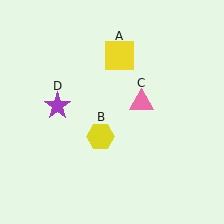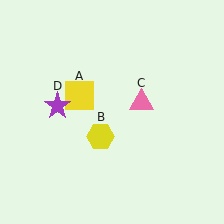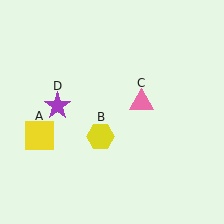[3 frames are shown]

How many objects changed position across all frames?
1 object changed position: yellow square (object A).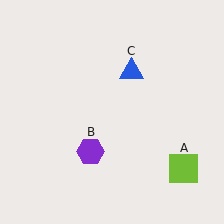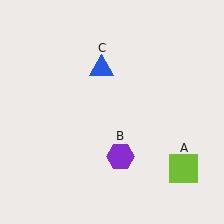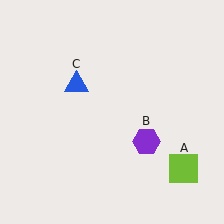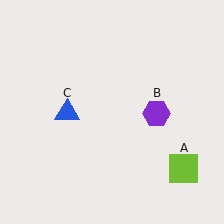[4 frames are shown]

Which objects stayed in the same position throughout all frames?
Lime square (object A) remained stationary.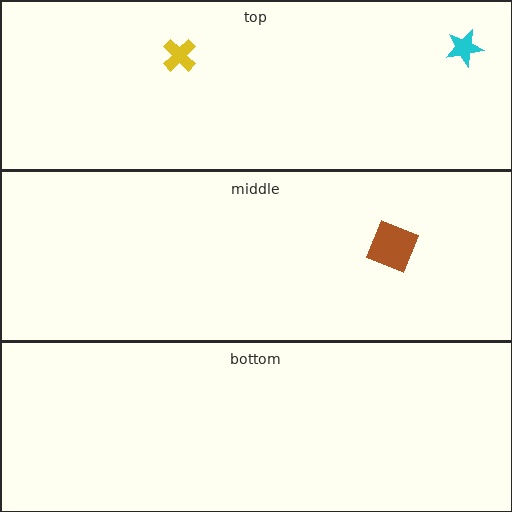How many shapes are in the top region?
2.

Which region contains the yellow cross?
The top region.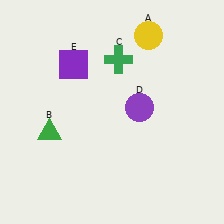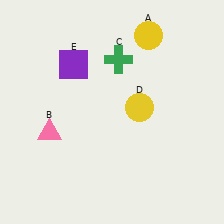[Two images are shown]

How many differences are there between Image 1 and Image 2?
There are 2 differences between the two images.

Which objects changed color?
B changed from green to pink. D changed from purple to yellow.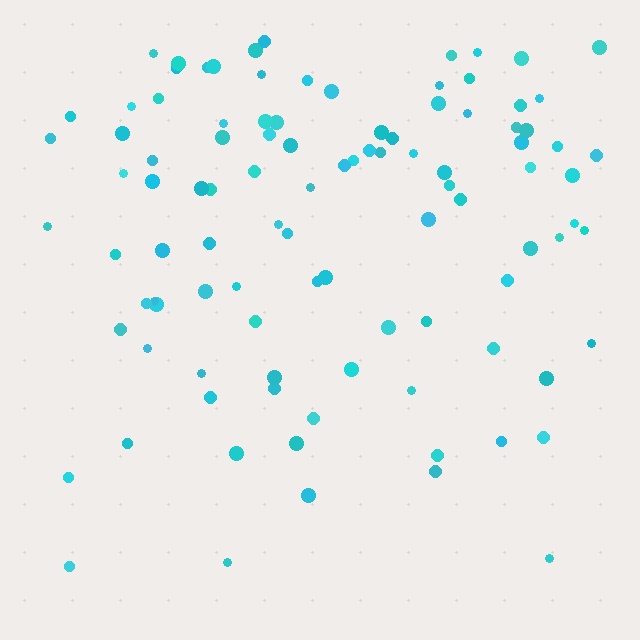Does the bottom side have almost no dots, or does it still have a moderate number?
Still a moderate number, just noticeably fewer than the top.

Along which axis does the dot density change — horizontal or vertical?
Vertical.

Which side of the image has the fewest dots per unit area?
The bottom.